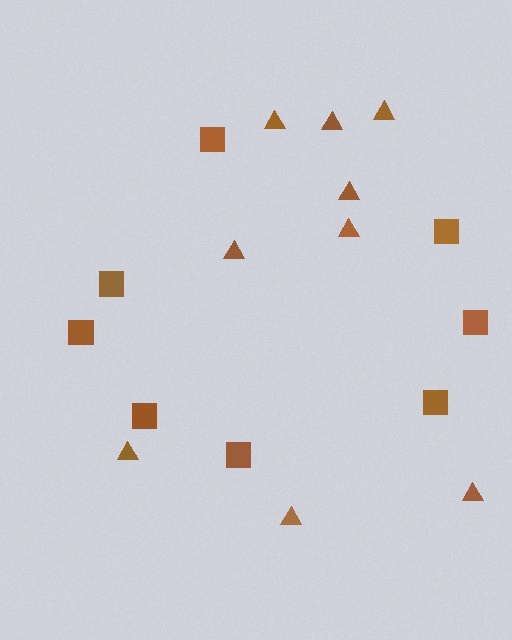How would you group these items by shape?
There are 2 groups: one group of triangles (9) and one group of squares (8).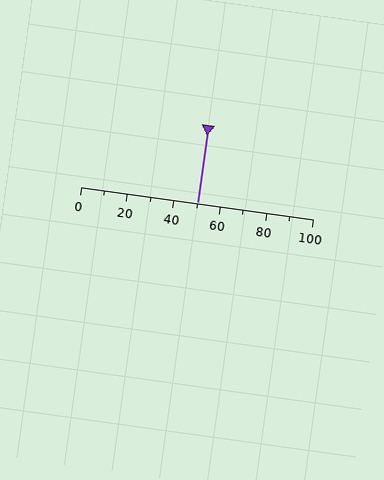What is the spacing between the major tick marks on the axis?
The major ticks are spaced 20 apart.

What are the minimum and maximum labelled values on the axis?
The axis runs from 0 to 100.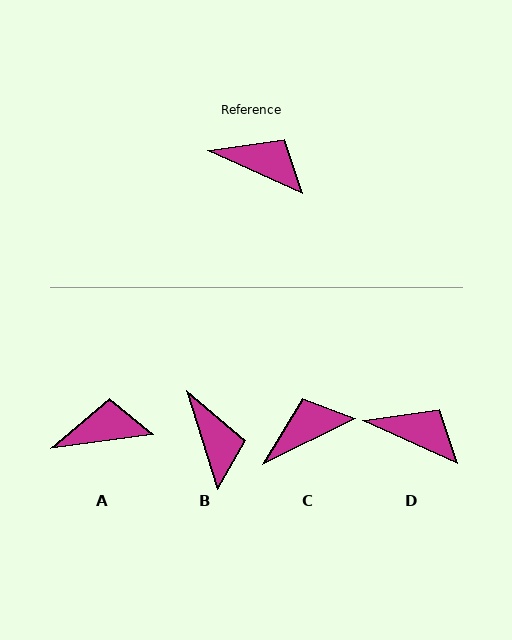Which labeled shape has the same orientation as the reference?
D.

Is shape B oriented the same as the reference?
No, it is off by about 48 degrees.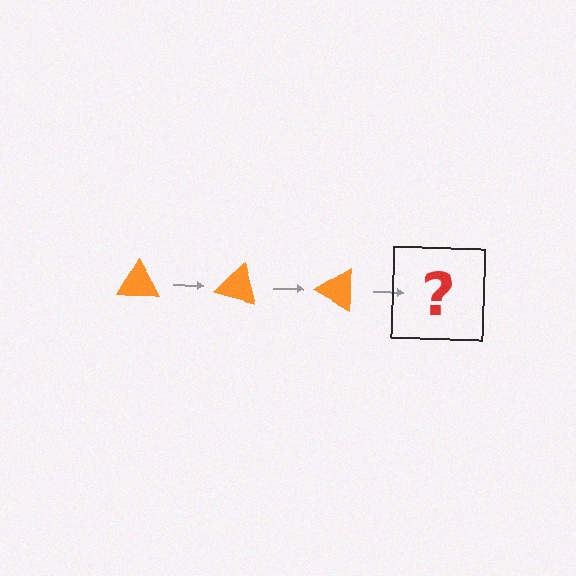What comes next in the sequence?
The next element should be an orange triangle rotated 45 degrees.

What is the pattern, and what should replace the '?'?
The pattern is that the triangle rotates 15 degrees each step. The '?' should be an orange triangle rotated 45 degrees.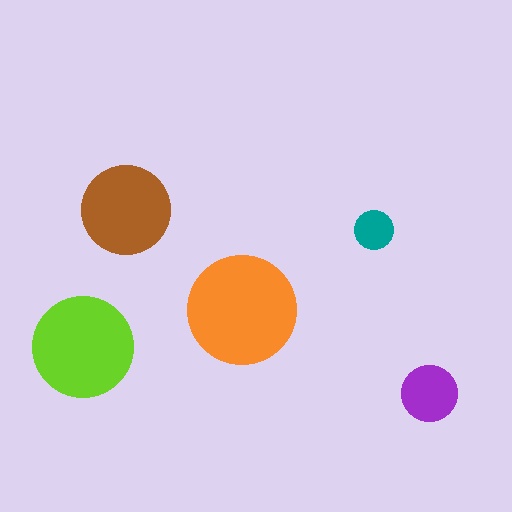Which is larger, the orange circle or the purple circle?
The orange one.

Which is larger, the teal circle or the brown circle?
The brown one.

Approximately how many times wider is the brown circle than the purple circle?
About 1.5 times wider.